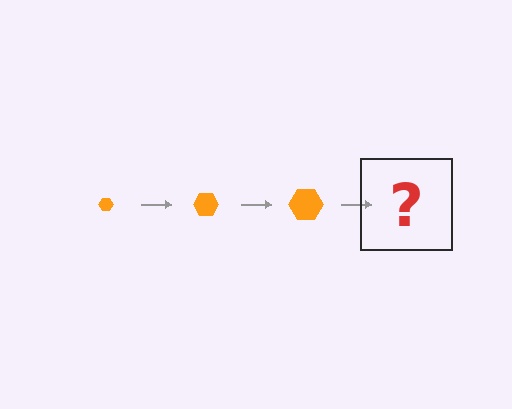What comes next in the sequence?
The next element should be an orange hexagon, larger than the previous one.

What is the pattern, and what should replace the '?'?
The pattern is that the hexagon gets progressively larger each step. The '?' should be an orange hexagon, larger than the previous one.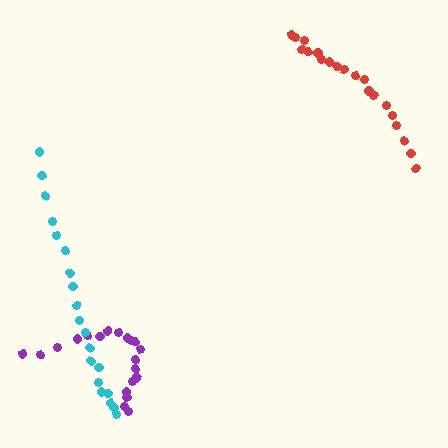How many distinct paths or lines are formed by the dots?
There are 3 distinct paths.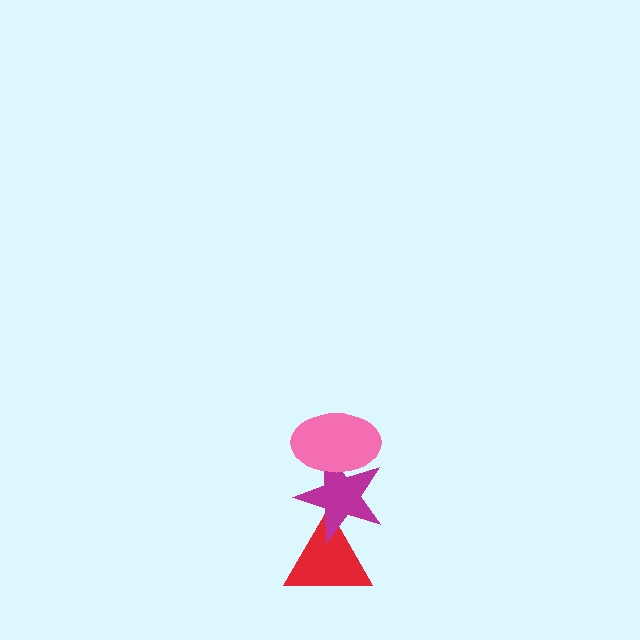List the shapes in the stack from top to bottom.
From top to bottom: the pink ellipse, the magenta star, the red triangle.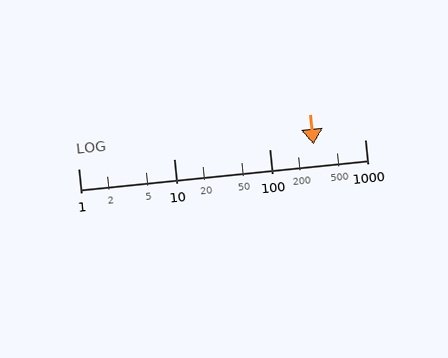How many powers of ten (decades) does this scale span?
The scale spans 3 decades, from 1 to 1000.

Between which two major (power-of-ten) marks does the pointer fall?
The pointer is between 100 and 1000.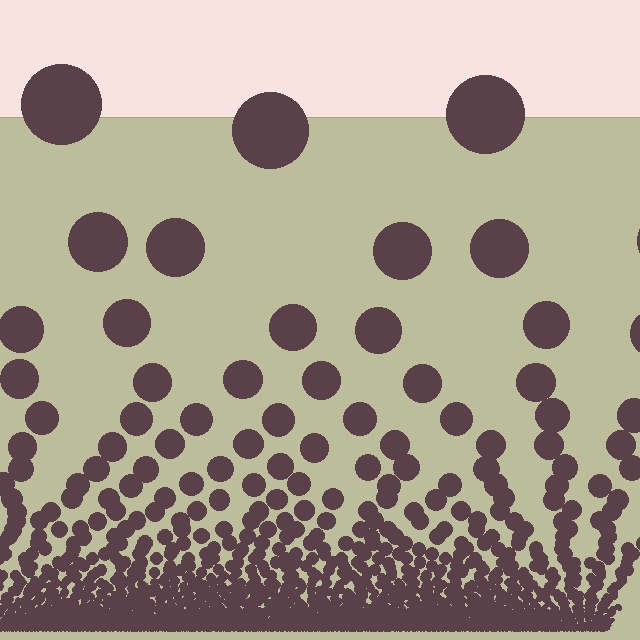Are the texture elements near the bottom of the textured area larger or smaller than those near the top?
Smaller. The gradient is inverted — elements near the bottom are smaller and denser.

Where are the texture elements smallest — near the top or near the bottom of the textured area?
Near the bottom.